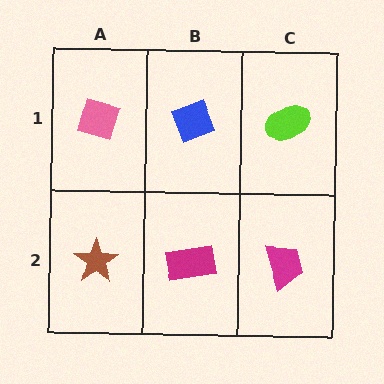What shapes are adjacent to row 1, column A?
A brown star (row 2, column A), a blue diamond (row 1, column B).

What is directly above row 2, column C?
A lime ellipse.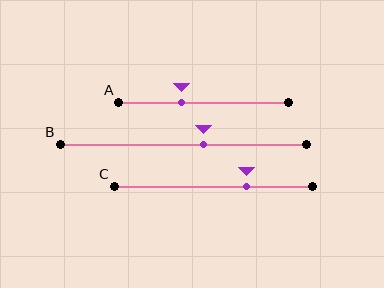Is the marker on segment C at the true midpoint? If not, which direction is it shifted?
No, the marker on segment C is shifted to the right by about 16% of the segment length.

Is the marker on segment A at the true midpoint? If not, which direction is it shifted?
No, the marker on segment A is shifted to the left by about 13% of the segment length.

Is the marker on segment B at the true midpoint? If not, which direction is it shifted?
No, the marker on segment B is shifted to the right by about 8% of the segment length.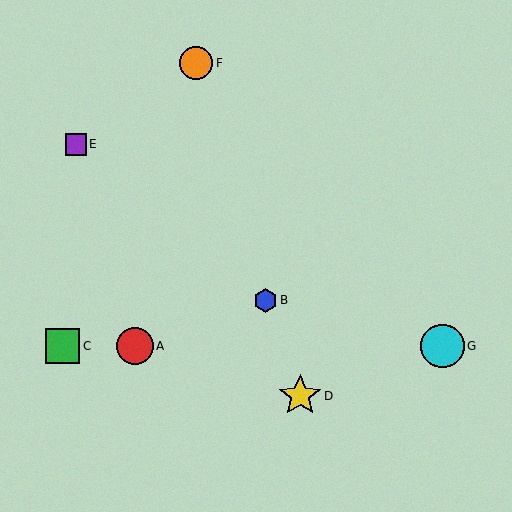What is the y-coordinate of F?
Object F is at y≈63.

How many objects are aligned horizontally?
3 objects (A, C, G) are aligned horizontally.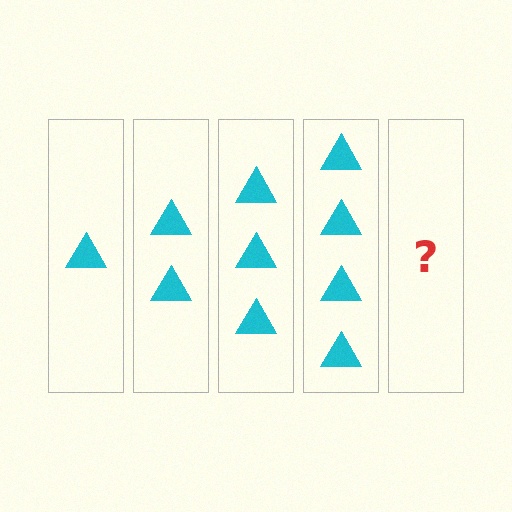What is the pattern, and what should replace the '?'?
The pattern is that each step adds one more triangle. The '?' should be 5 triangles.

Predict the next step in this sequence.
The next step is 5 triangles.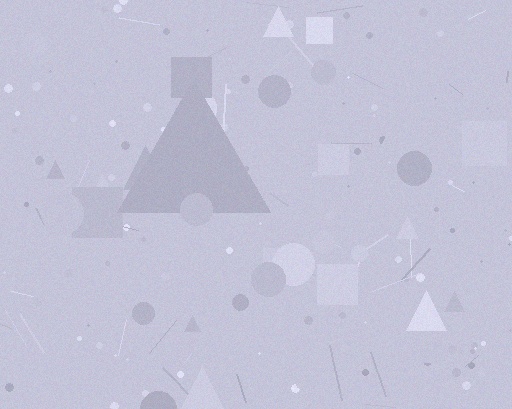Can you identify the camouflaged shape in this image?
The camouflaged shape is a triangle.